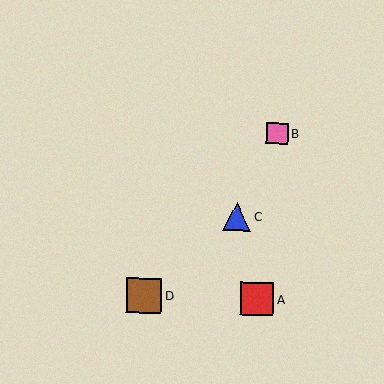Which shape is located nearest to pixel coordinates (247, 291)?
The red square (labeled A) at (257, 299) is nearest to that location.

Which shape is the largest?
The brown square (labeled D) is the largest.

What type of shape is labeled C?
Shape C is a blue triangle.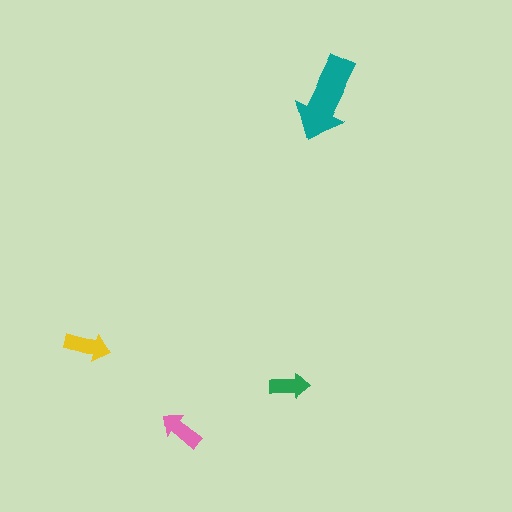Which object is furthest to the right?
The teal arrow is rightmost.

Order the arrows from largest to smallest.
the teal one, the yellow one, the pink one, the green one.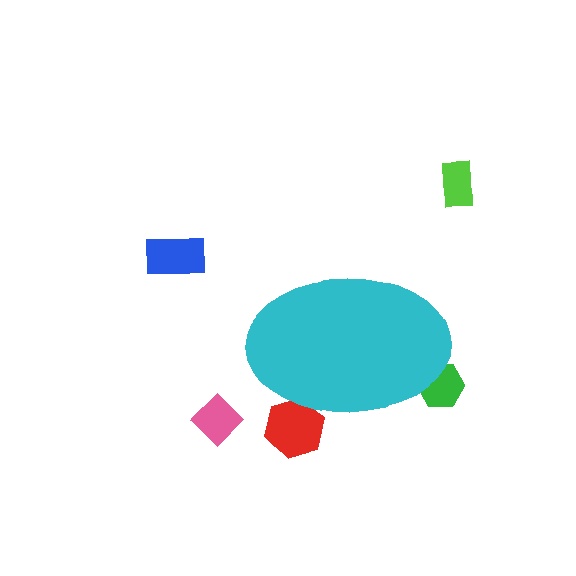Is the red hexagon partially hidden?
Yes, the red hexagon is partially hidden behind the cyan ellipse.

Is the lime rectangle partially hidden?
No, the lime rectangle is fully visible.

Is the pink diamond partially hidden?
No, the pink diamond is fully visible.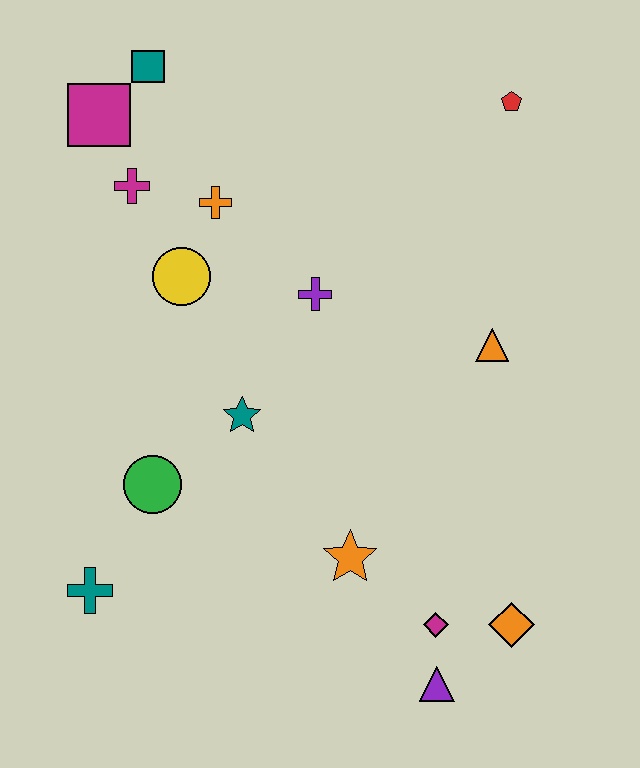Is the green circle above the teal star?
No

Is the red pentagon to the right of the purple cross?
Yes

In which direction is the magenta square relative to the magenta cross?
The magenta square is above the magenta cross.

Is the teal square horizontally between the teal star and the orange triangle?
No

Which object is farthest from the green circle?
The red pentagon is farthest from the green circle.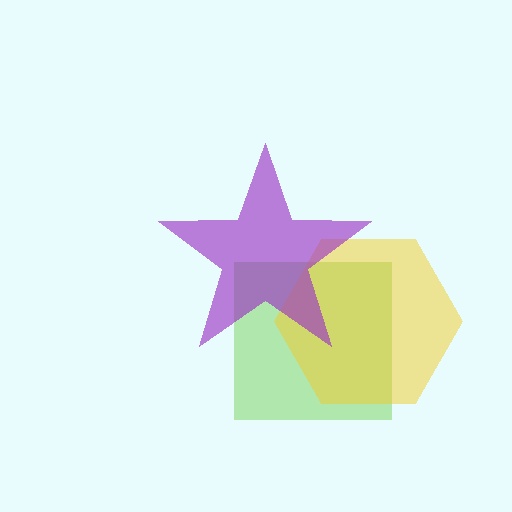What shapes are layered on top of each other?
The layered shapes are: a lime square, a yellow hexagon, a purple star.